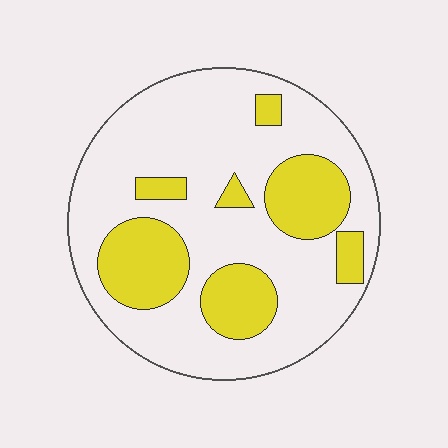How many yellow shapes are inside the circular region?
7.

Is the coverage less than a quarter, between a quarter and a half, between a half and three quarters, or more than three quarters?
Between a quarter and a half.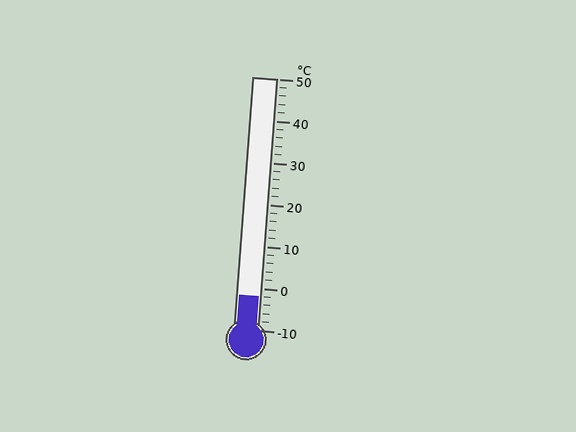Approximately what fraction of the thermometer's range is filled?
The thermometer is filled to approximately 15% of its range.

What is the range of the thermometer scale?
The thermometer scale ranges from -10°C to 50°C.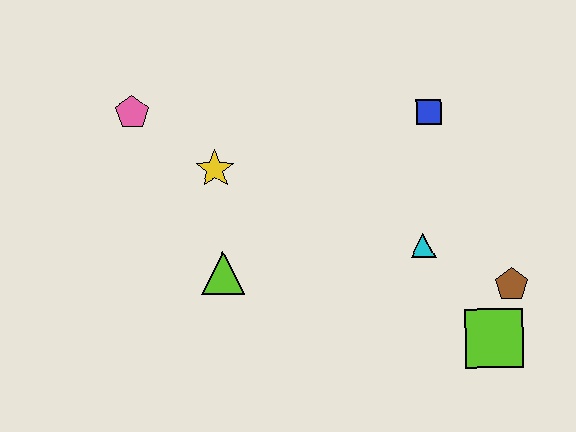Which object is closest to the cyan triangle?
The brown pentagon is closest to the cyan triangle.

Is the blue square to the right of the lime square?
No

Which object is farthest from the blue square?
The pink pentagon is farthest from the blue square.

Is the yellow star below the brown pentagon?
No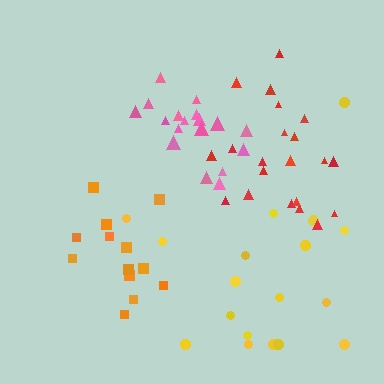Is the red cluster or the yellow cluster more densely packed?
Red.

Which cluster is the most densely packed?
Pink.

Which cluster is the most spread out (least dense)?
Yellow.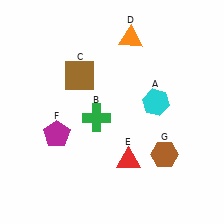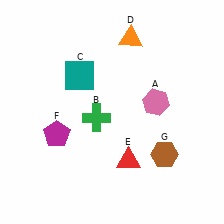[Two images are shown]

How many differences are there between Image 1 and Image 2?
There are 2 differences between the two images.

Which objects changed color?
A changed from cyan to pink. C changed from brown to teal.